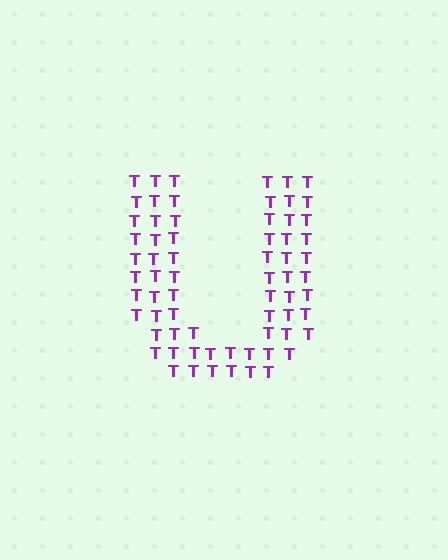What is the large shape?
The large shape is the letter U.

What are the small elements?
The small elements are letter T's.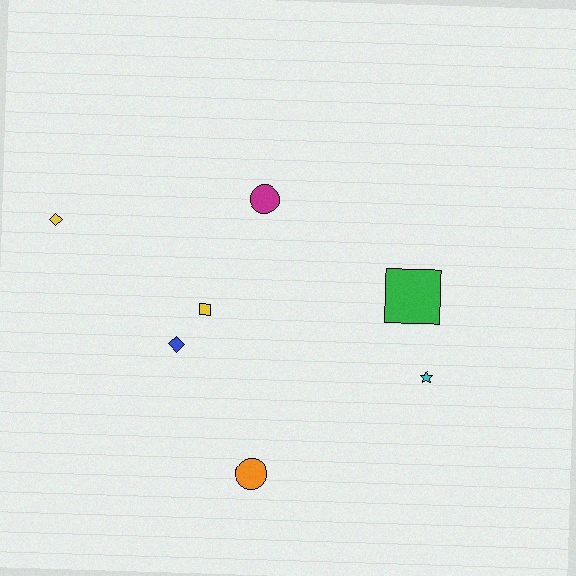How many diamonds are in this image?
There are 2 diamonds.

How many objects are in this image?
There are 7 objects.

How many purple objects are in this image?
There are no purple objects.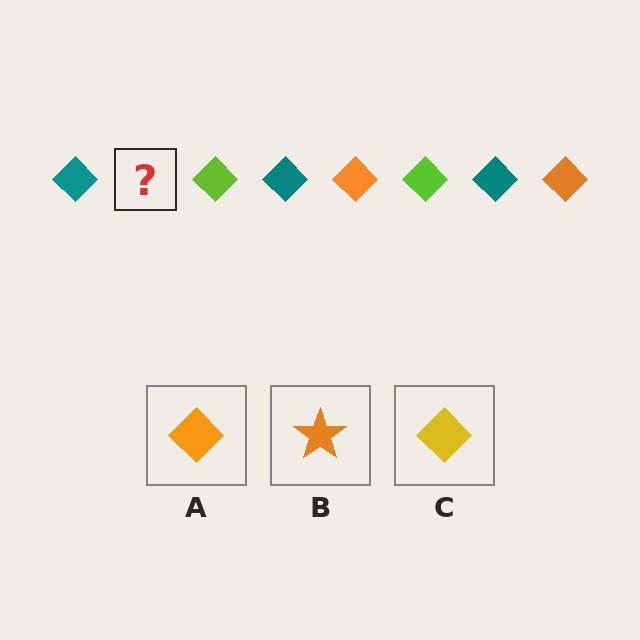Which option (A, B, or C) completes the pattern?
A.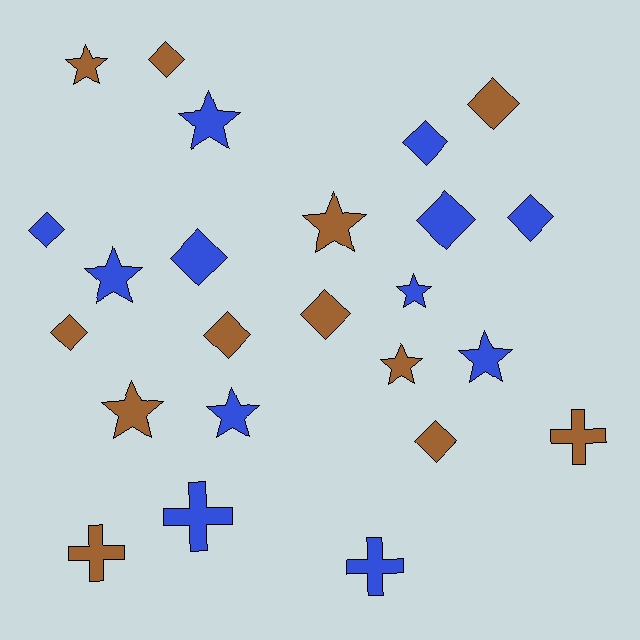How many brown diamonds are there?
There are 6 brown diamonds.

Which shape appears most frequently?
Diamond, with 11 objects.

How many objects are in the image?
There are 24 objects.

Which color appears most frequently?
Brown, with 12 objects.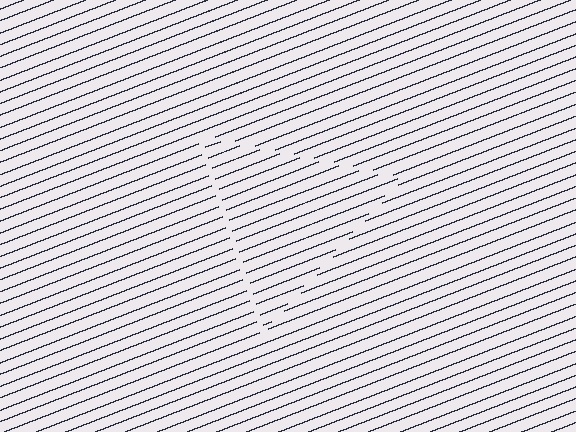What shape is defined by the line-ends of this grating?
An illusory triangle. The interior of the shape contains the same grating, shifted by half a period — the contour is defined by the phase discontinuity where line-ends from the inner and outer gratings abut.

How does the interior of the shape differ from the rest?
The interior of the shape contains the same grating, shifted by half a period — the contour is defined by the phase discontinuity where line-ends from the inner and outer gratings abut.